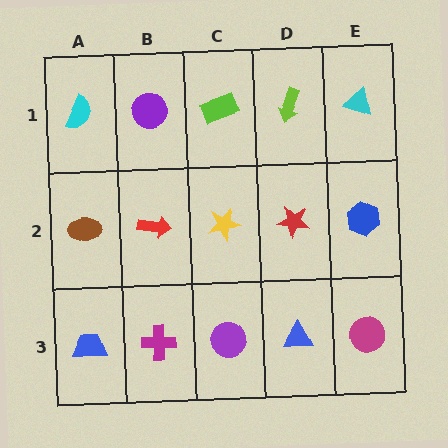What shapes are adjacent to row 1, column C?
A yellow star (row 2, column C), a purple circle (row 1, column B), a lime arrow (row 1, column D).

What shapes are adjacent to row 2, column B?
A purple circle (row 1, column B), a magenta cross (row 3, column B), a brown ellipse (row 2, column A), a yellow star (row 2, column C).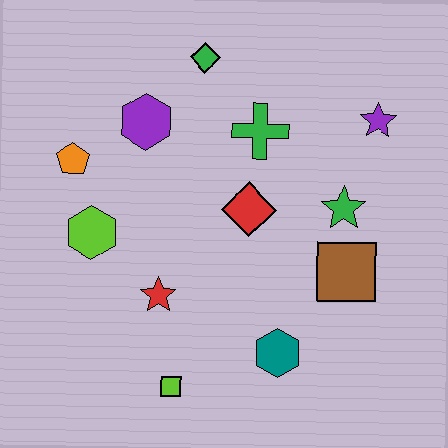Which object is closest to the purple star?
The green star is closest to the purple star.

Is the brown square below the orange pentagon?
Yes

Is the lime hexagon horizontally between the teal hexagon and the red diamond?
No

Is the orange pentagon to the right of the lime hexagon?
No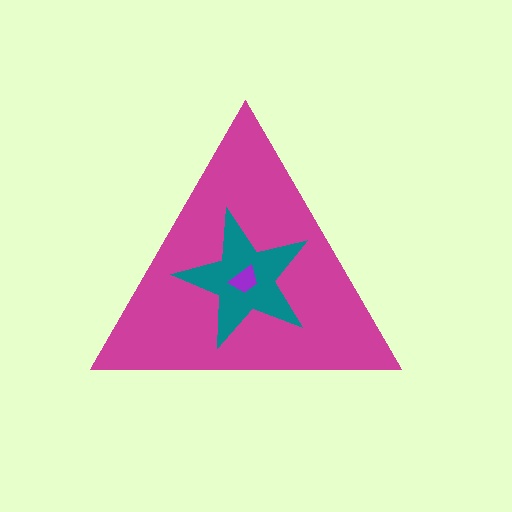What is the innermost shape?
The purple trapezoid.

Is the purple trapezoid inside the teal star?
Yes.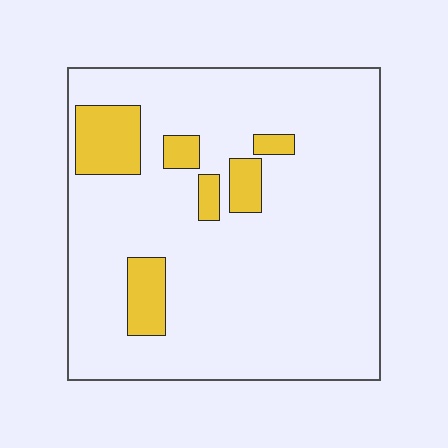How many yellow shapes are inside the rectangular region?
6.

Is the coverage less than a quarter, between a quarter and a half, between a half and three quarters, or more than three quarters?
Less than a quarter.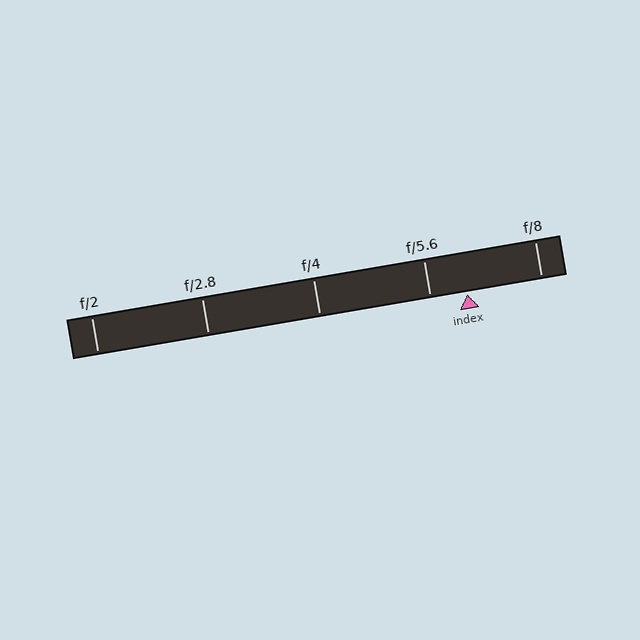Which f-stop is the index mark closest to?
The index mark is closest to f/5.6.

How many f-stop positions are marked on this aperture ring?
There are 5 f-stop positions marked.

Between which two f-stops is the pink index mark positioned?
The index mark is between f/5.6 and f/8.